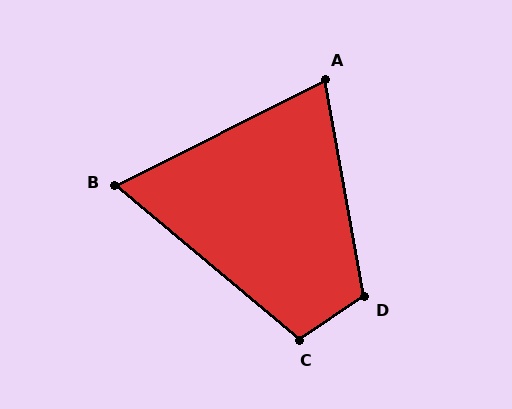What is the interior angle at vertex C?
Approximately 106 degrees (obtuse).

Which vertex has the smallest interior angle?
B, at approximately 67 degrees.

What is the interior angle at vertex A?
Approximately 74 degrees (acute).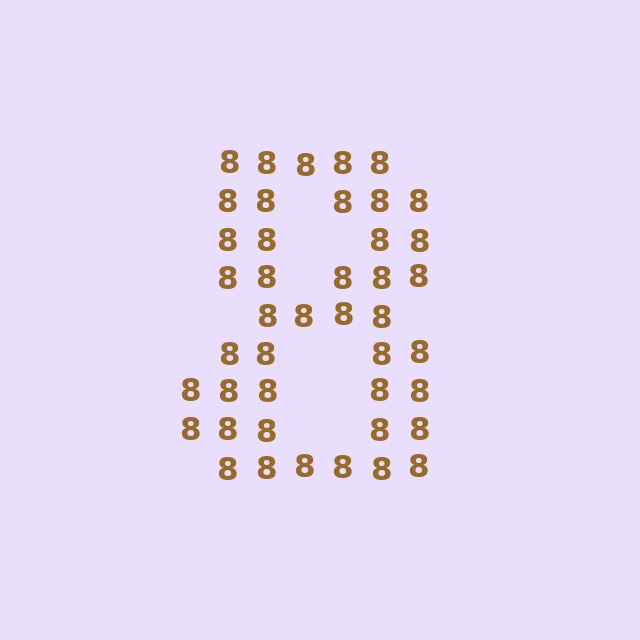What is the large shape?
The large shape is the digit 8.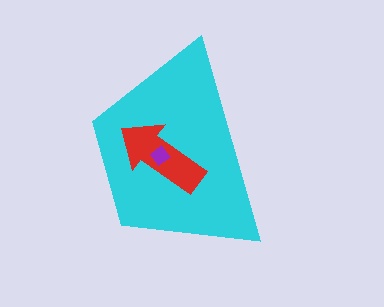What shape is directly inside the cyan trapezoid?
The red arrow.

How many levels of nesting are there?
3.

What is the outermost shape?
The cyan trapezoid.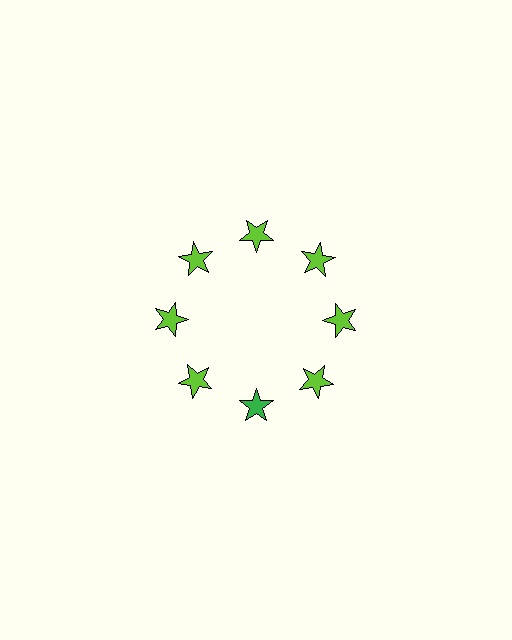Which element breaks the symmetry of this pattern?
The green star at roughly the 6 o'clock position breaks the symmetry. All other shapes are lime stars.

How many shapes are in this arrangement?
There are 8 shapes arranged in a ring pattern.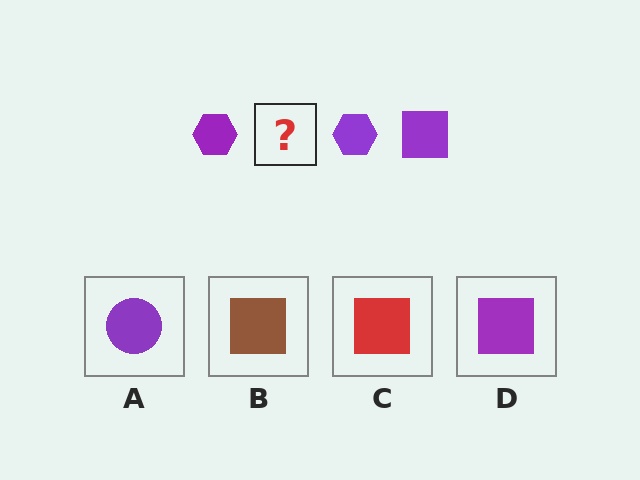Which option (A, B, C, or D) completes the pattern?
D.